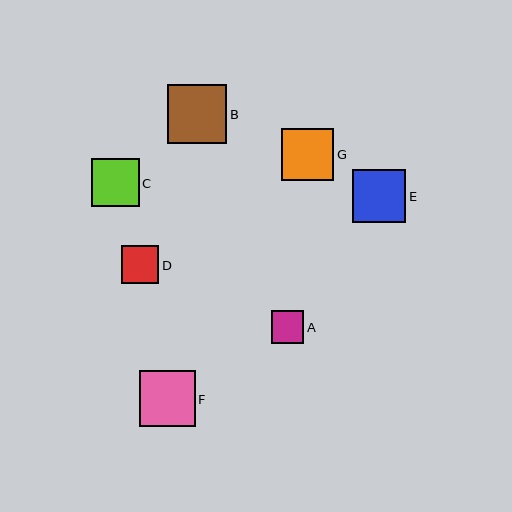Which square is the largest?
Square B is the largest with a size of approximately 59 pixels.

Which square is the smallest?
Square A is the smallest with a size of approximately 32 pixels.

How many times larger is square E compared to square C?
Square E is approximately 1.1 times the size of square C.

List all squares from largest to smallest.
From largest to smallest: B, F, E, G, C, D, A.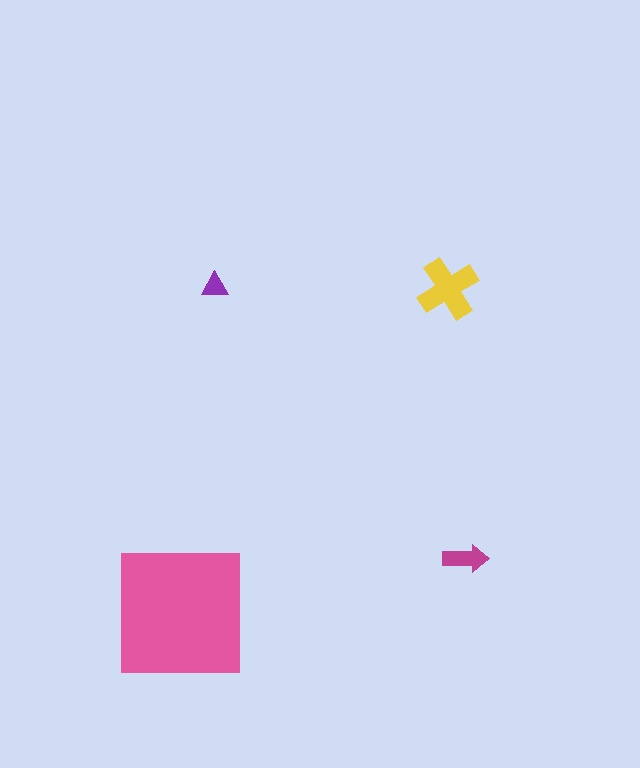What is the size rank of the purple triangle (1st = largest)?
4th.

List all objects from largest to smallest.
The pink square, the yellow cross, the magenta arrow, the purple triangle.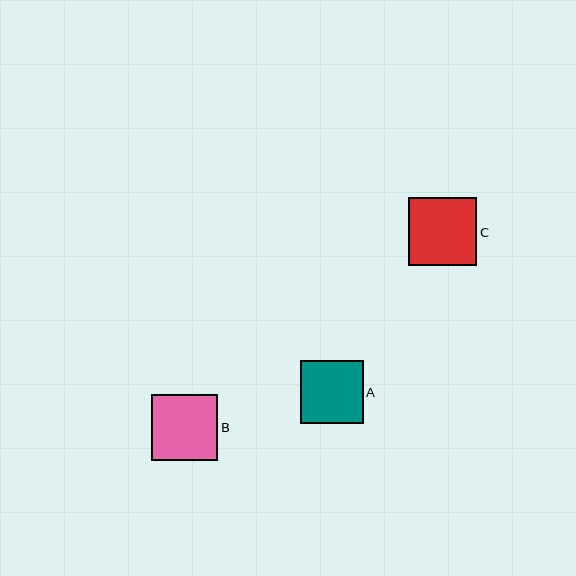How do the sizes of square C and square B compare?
Square C and square B are approximately the same size.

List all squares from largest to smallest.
From largest to smallest: C, B, A.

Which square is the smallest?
Square A is the smallest with a size of approximately 63 pixels.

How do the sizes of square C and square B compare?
Square C and square B are approximately the same size.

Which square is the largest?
Square C is the largest with a size of approximately 68 pixels.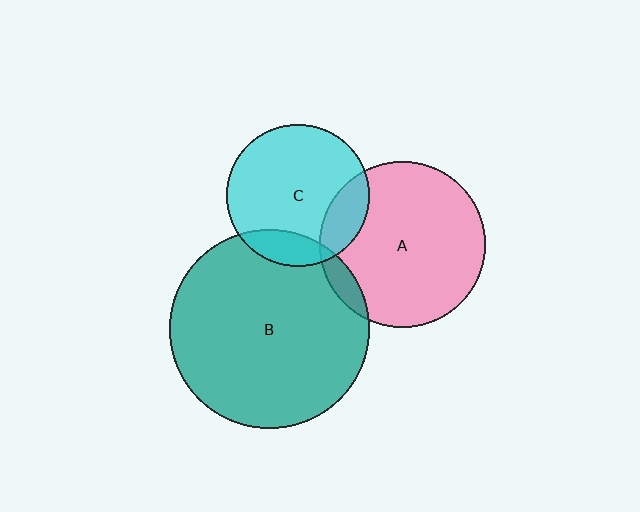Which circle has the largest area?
Circle B (teal).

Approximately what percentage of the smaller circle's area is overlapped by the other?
Approximately 15%.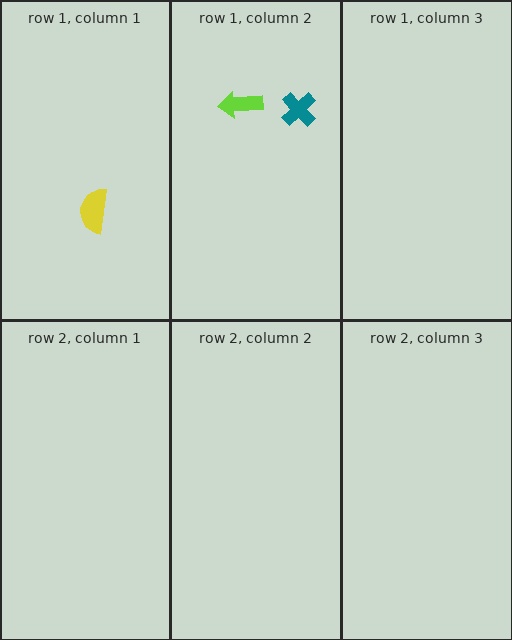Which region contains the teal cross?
The row 1, column 2 region.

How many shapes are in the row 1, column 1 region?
1.